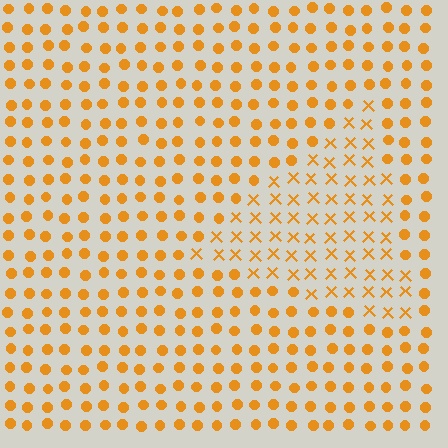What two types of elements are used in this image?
The image uses X marks inside the triangle region and circles outside it.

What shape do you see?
I see a triangle.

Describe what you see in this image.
The image is filled with small orange elements arranged in a uniform grid. A triangle-shaped region contains X marks, while the surrounding area contains circles. The boundary is defined purely by the change in element shape.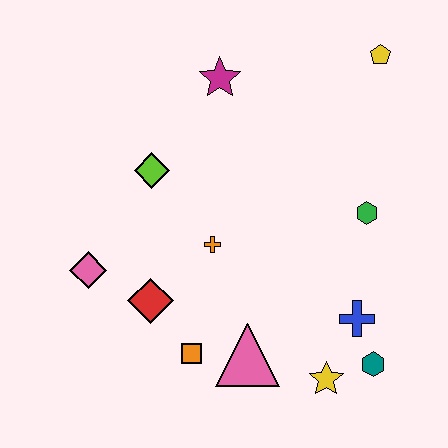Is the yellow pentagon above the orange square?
Yes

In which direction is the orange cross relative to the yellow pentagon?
The orange cross is below the yellow pentagon.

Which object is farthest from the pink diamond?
The yellow pentagon is farthest from the pink diamond.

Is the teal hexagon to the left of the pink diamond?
No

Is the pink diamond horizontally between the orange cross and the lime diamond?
No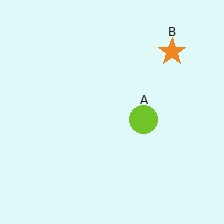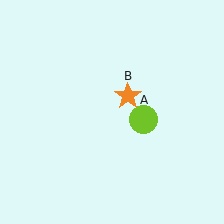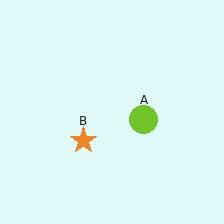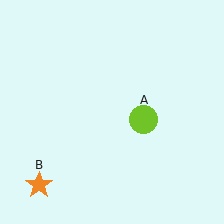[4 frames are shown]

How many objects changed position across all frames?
1 object changed position: orange star (object B).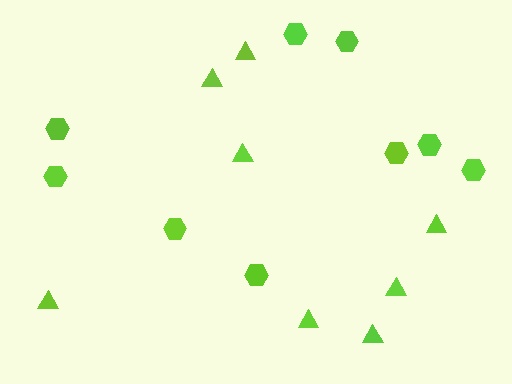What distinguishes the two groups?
There are 2 groups: one group of hexagons (9) and one group of triangles (8).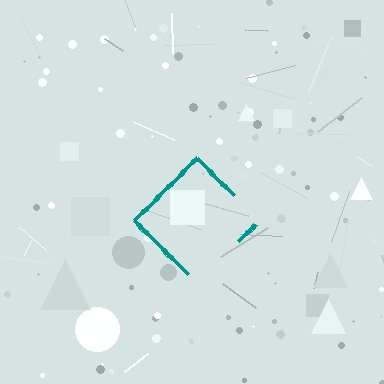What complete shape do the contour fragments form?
The contour fragments form a diamond.